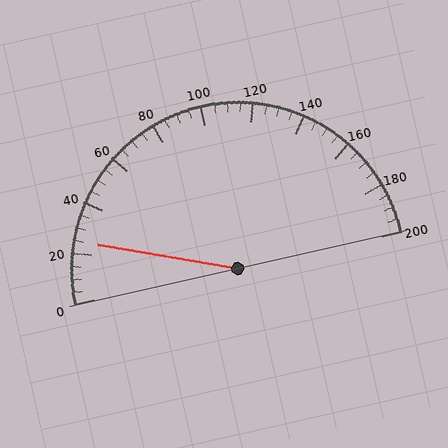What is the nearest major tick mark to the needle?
The nearest major tick mark is 20.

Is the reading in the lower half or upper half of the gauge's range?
The reading is in the lower half of the range (0 to 200).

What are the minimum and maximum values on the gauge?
The gauge ranges from 0 to 200.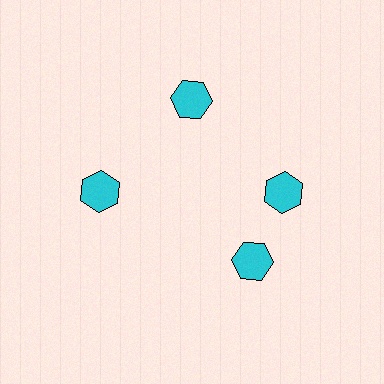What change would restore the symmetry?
The symmetry would be restored by rotating it back into even spacing with its neighbors so that all 4 hexagons sit at equal angles and equal distance from the center.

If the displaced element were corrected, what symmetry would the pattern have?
It would have 4-fold rotational symmetry — the pattern would map onto itself every 90 degrees.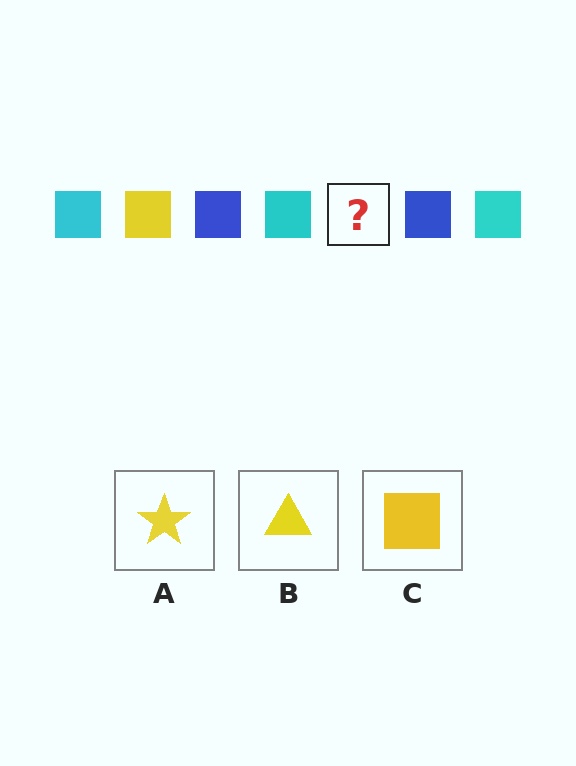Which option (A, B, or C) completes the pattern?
C.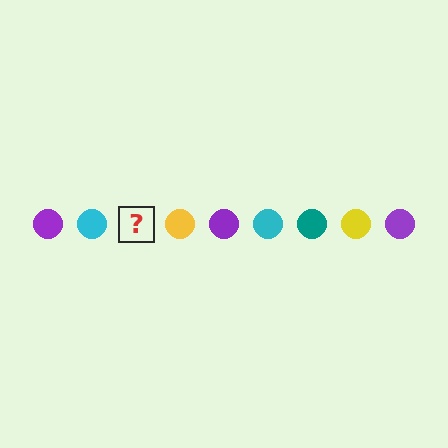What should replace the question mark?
The question mark should be replaced with a teal circle.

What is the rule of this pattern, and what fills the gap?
The rule is that the pattern cycles through purple, cyan, teal, yellow circles. The gap should be filled with a teal circle.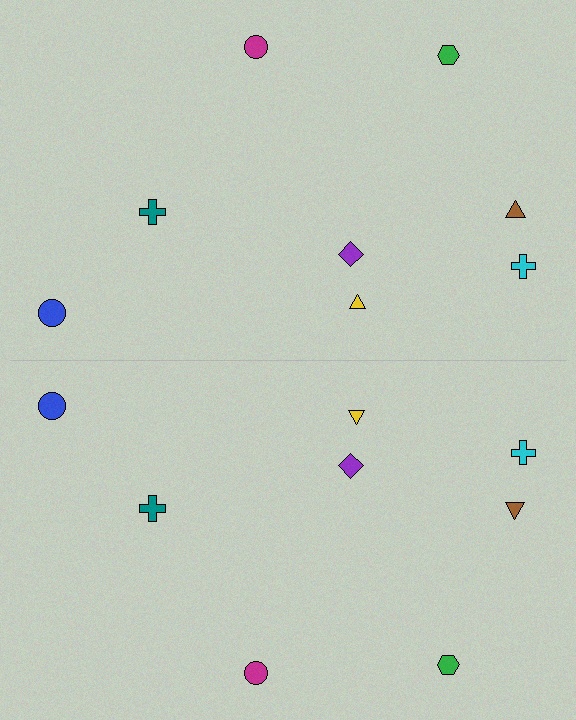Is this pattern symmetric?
Yes, this pattern has bilateral (reflection) symmetry.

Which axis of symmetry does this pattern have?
The pattern has a horizontal axis of symmetry running through the center of the image.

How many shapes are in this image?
There are 16 shapes in this image.